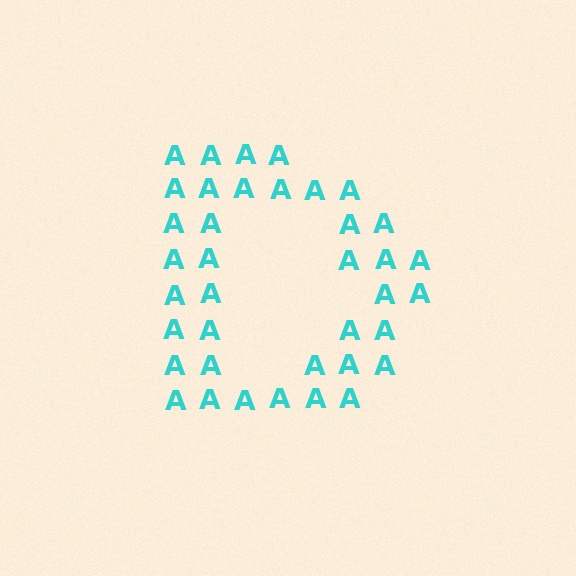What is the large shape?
The large shape is the letter D.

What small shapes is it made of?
It is made of small letter A's.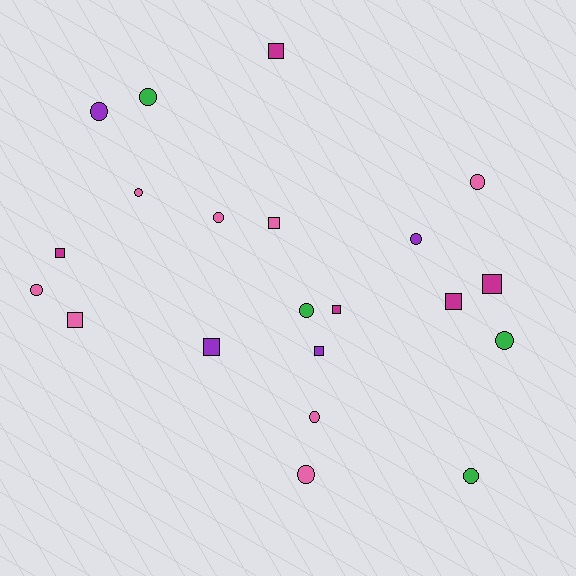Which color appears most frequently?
Pink, with 8 objects.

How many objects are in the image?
There are 21 objects.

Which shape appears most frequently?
Circle, with 12 objects.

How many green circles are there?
There are 4 green circles.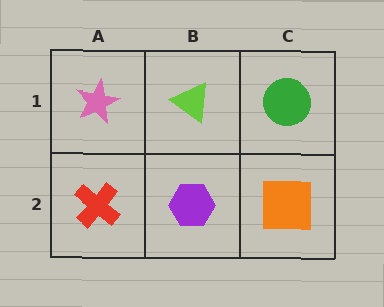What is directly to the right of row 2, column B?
An orange square.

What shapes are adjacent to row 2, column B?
A lime triangle (row 1, column B), a red cross (row 2, column A), an orange square (row 2, column C).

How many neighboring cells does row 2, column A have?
2.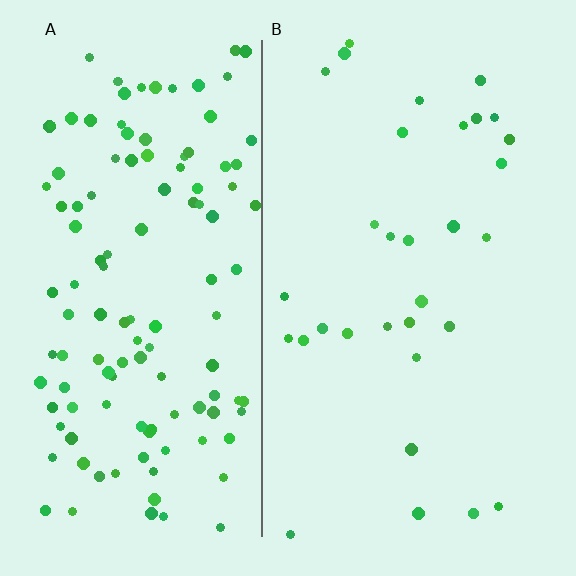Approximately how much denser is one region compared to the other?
Approximately 4.0× — region A over region B.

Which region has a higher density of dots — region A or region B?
A (the left).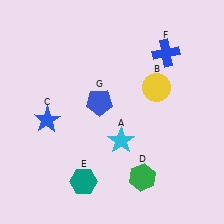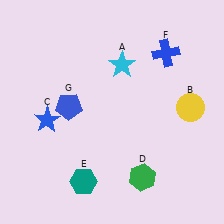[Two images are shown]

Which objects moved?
The objects that moved are: the cyan star (A), the yellow circle (B), the blue pentagon (G).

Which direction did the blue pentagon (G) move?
The blue pentagon (G) moved left.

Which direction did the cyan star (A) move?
The cyan star (A) moved up.